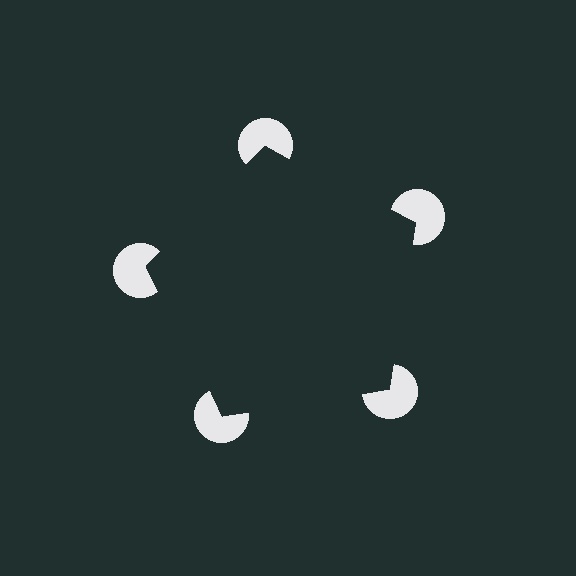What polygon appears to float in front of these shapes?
An illusory pentagon — its edges are inferred from the aligned wedge cuts in the pac-man discs, not physically drawn.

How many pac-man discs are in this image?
There are 5 — one at each vertex of the illusory pentagon.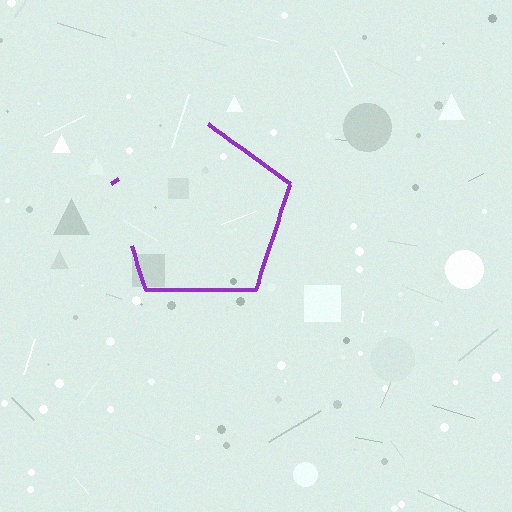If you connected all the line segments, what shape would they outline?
They would outline a pentagon.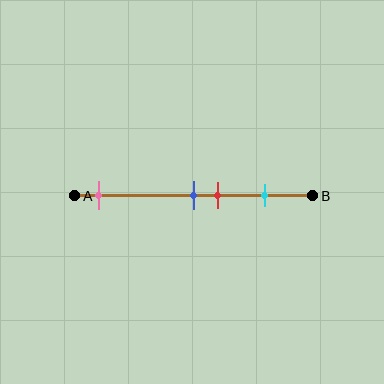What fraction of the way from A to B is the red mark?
The red mark is approximately 60% (0.6) of the way from A to B.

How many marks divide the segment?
There are 4 marks dividing the segment.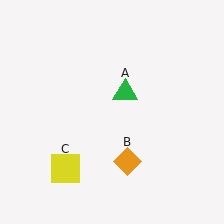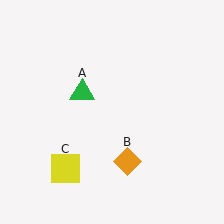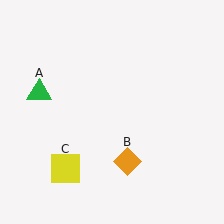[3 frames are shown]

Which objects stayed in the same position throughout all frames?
Orange diamond (object B) and yellow square (object C) remained stationary.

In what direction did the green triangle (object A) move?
The green triangle (object A) moved left.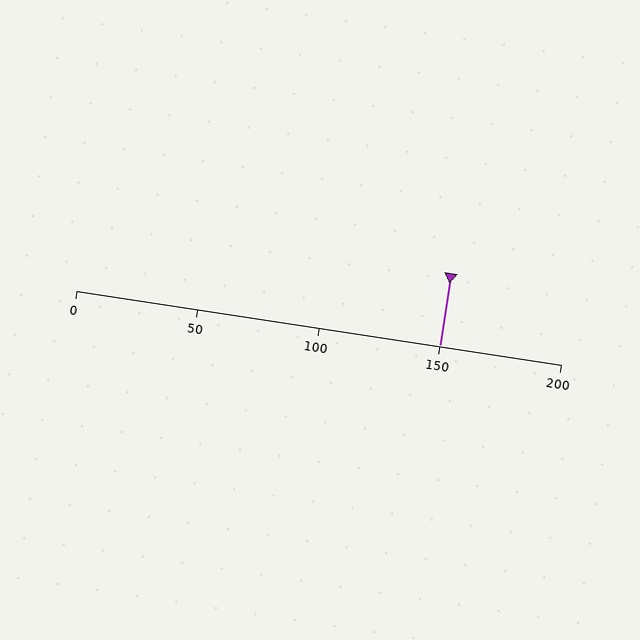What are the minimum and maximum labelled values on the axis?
The axis runs from 0 to 200.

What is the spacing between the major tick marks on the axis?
The major ticks are spaced 50 apart.